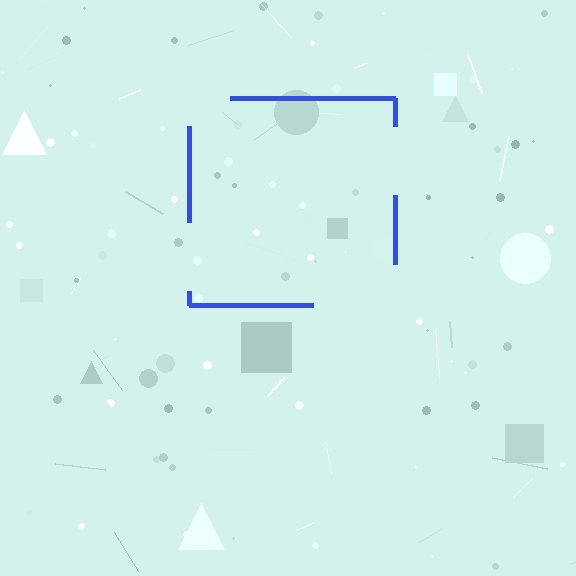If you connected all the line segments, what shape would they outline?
They would outline a square.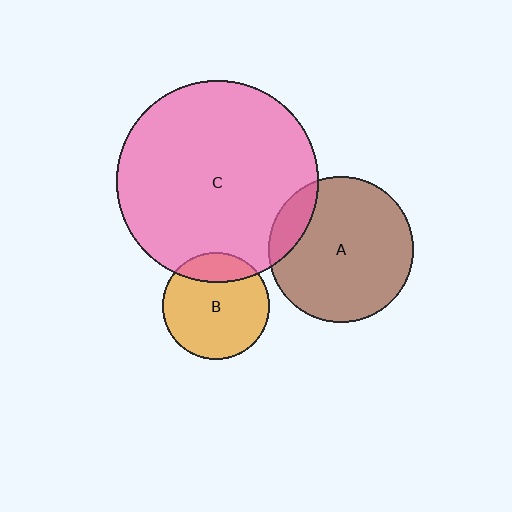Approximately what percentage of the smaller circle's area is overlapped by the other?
Approximately 15%.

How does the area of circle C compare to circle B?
Approximately 3.5 times.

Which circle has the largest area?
Circle C (pink).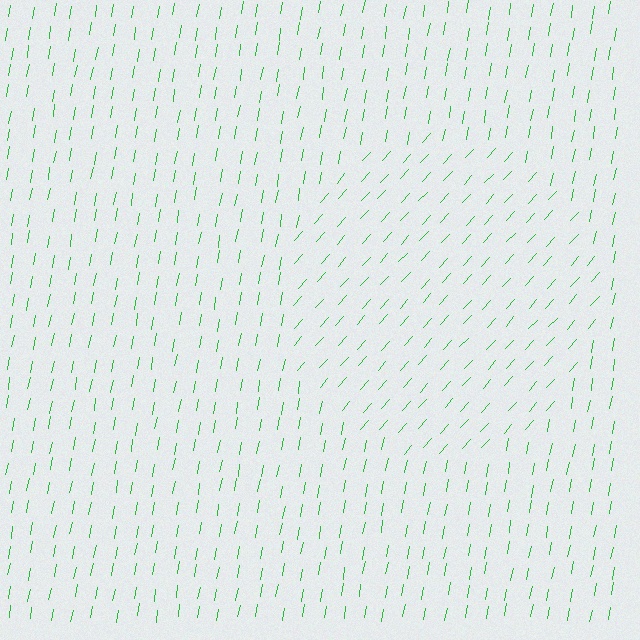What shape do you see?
I see a circle.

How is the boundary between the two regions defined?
The boundary is defined purely by a change in line orientation (approximately 31 degrees difference). All lines are the same color and thickness.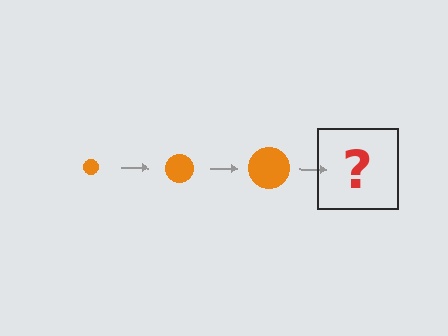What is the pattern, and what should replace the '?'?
The pattern is that the circle gets progressively larger each step. The '?' should be an orange circle, larger than the previous one.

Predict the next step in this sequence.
The next step is an orange circle, larger than the previous one.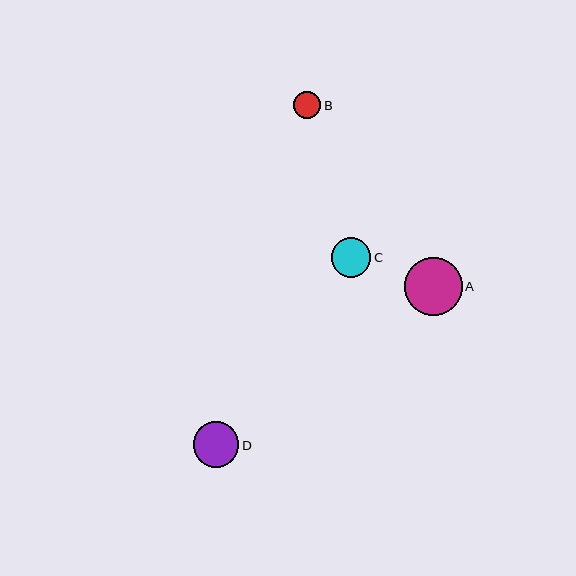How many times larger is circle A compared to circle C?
Circle A is approximately 1.4 times the size of circle C.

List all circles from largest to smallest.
From largest to smallest: A, D, C, B.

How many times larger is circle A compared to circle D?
Circle A is approximately 1.3 times the size of circle D.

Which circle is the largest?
Circle A is the largest with a size of approximately 57 pixels.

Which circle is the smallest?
Circle B is the smallest with a size of approximately 27 pixels.